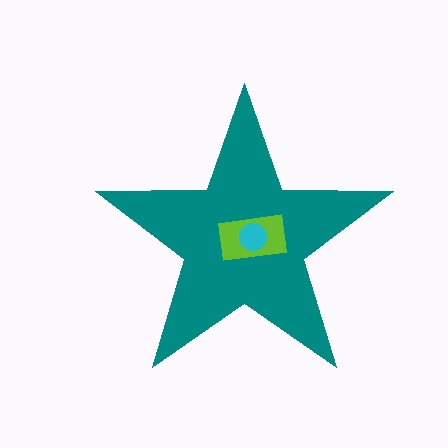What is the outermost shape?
The teal star.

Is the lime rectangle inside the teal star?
Yes.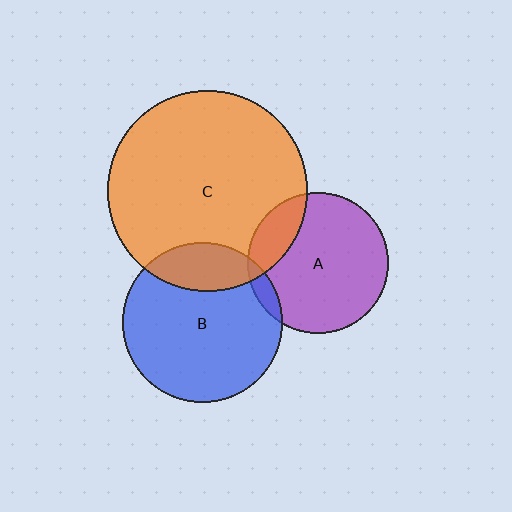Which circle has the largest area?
Circle C (orange).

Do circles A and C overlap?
Yes.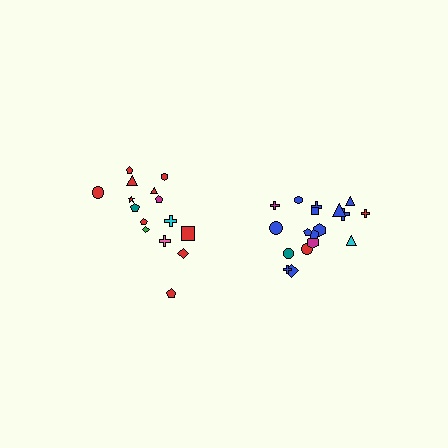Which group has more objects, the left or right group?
The right group.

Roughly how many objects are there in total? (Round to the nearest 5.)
Roughly 35 objects in total.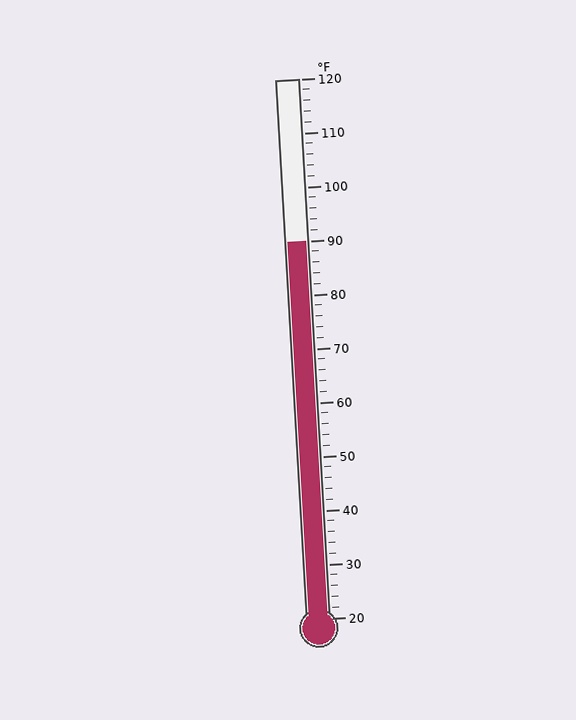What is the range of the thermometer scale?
The thermometer scale ranges from 20°F to 120°F.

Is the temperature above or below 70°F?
The temperature is above 70°F.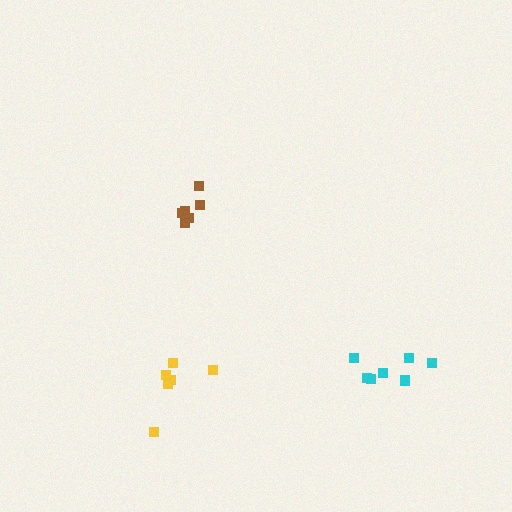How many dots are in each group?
Group 1: 6 dots, Group 2: 7 dots, Group 3: 6 dots (19 total).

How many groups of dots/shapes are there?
There are 3 groups.